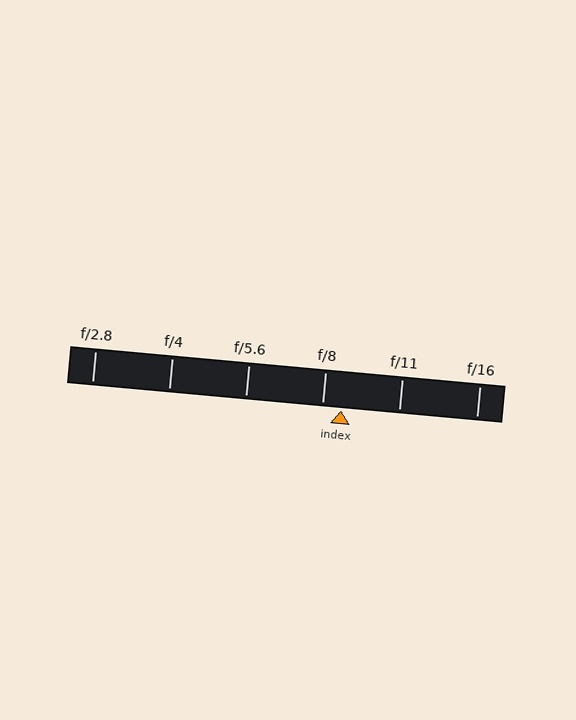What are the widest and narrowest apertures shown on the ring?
The widest aperture shown is f/2.8 and the narrowest is f/16.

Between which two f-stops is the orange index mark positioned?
The index mark is between f/8 and f/11.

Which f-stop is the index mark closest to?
The index mark is closest to f/8.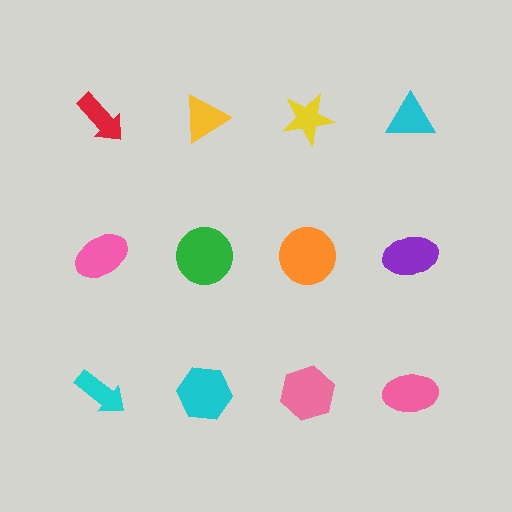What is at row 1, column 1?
A red arrow.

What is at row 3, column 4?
A pink ellipse.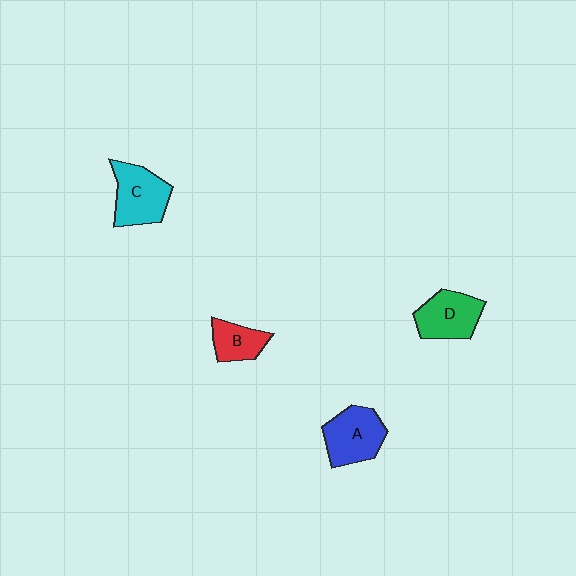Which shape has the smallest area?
Shape B (red).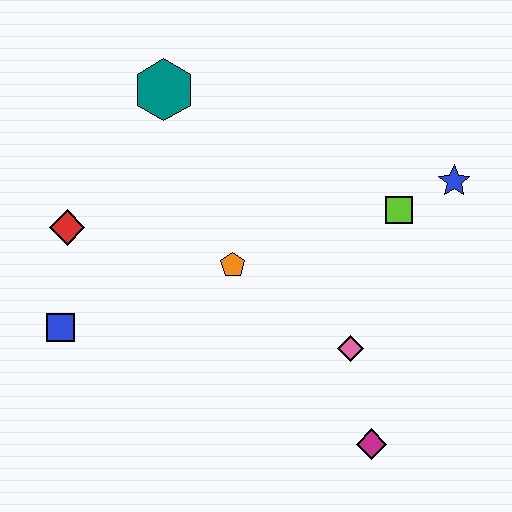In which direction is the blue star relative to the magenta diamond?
The blue star is above the magenta diamond.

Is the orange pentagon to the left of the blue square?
No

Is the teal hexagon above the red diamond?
Yes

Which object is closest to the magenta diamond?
The pink diamond is closest to the magenta diamond.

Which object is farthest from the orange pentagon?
The blue star is farthest from the orange pentagon.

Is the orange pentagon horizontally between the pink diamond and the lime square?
No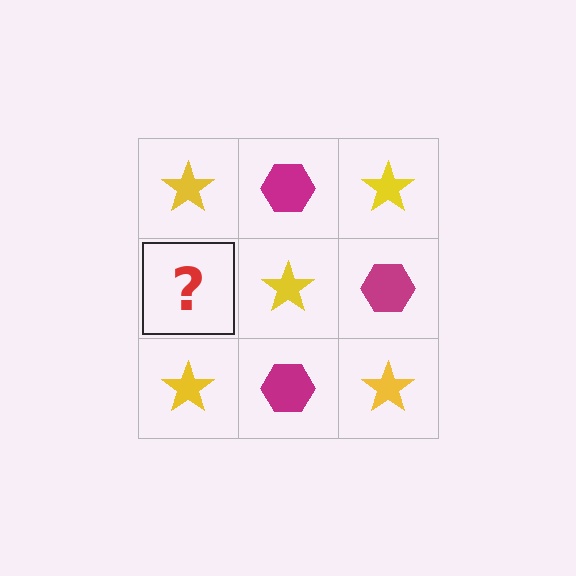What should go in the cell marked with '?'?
The missing cell should contain a magenta hexagon.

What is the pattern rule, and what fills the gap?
The rule is that it alternates yellow star and magenta hexagon in a checkerboard pattern. The gap should be filled with a magenta hexagon.